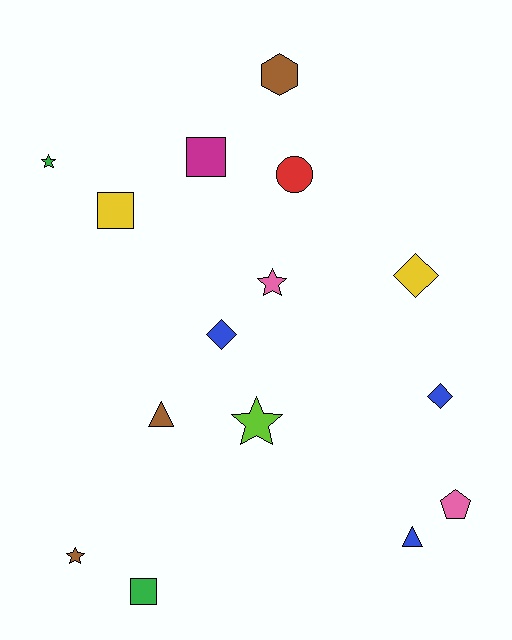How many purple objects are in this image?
There are no purple objects.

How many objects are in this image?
There are 15 objects.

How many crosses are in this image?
There are no crosses.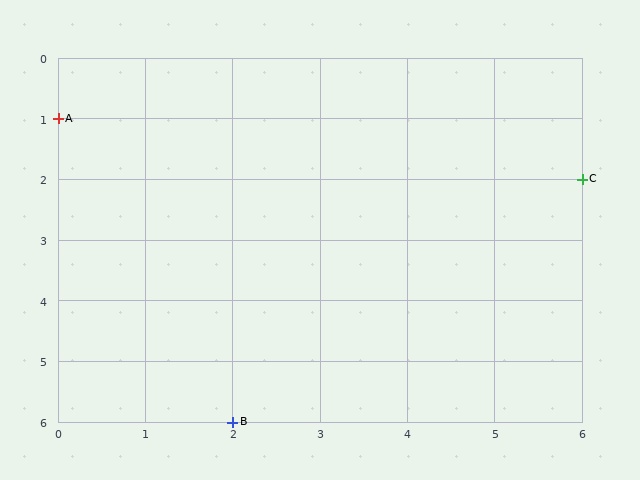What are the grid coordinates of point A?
Point A is at grid coordinates (0, 1).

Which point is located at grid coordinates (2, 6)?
Point B is at (2, 6).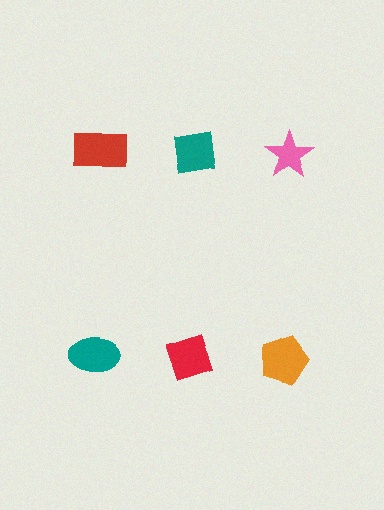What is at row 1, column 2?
A teal square.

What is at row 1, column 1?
A red rectangle.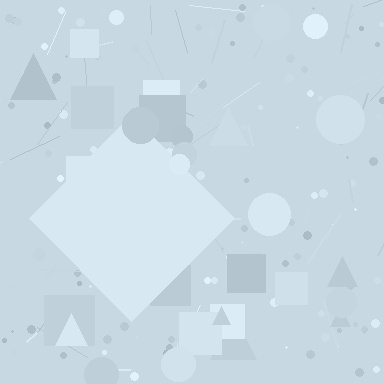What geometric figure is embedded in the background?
A diamond is embedded in the background.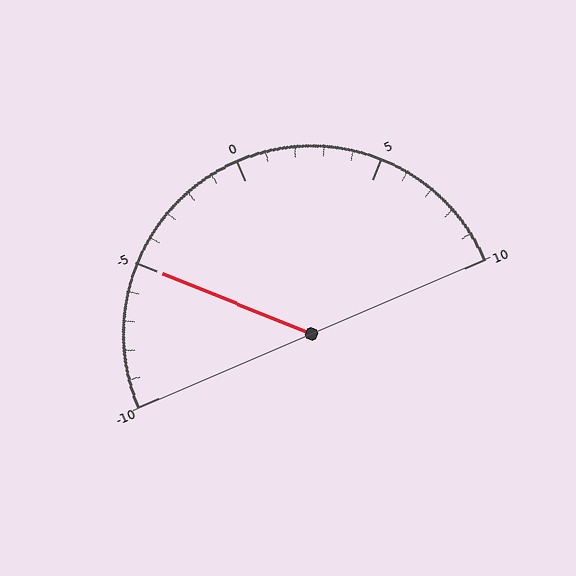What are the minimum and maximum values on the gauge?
The gauge ranges from -10 to 10.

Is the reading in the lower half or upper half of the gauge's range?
The reading is in the lower half of the range (-10 to 10).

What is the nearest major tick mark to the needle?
The nearest major tick mark is -5.